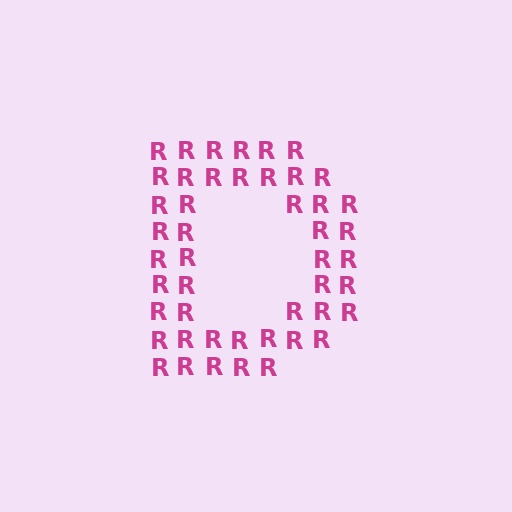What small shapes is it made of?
It is made of small letter R's.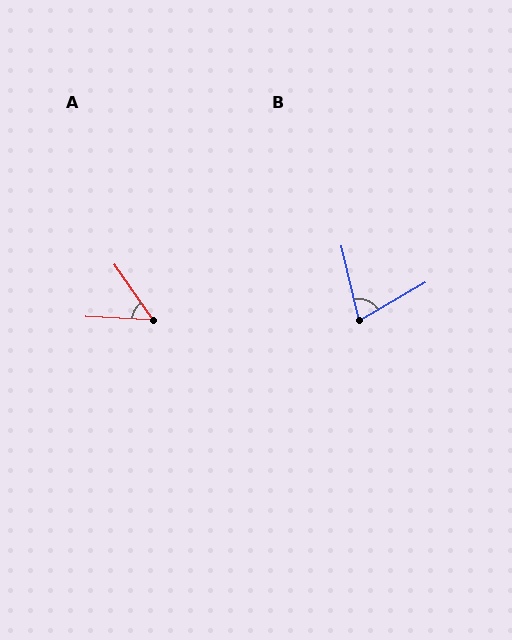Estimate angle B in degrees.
Approximately 73 degrees.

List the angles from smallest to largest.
A (52°), B (73°).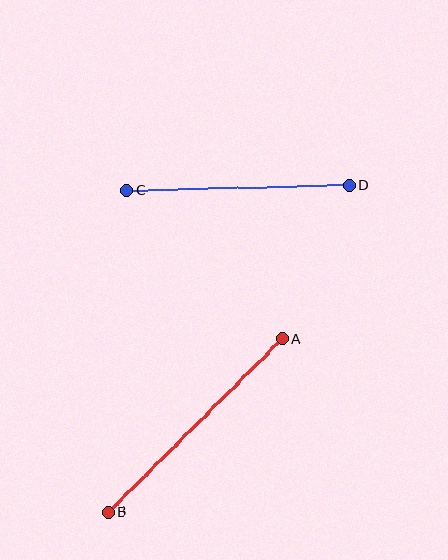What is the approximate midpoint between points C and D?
The midpoint is at approximately (238, 188) pixels.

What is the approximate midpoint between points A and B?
The midpoint is at approximately (195, 426) pixels.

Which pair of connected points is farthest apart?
Points A and B are farthest apart.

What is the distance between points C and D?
The distance is approximately 222 pixels.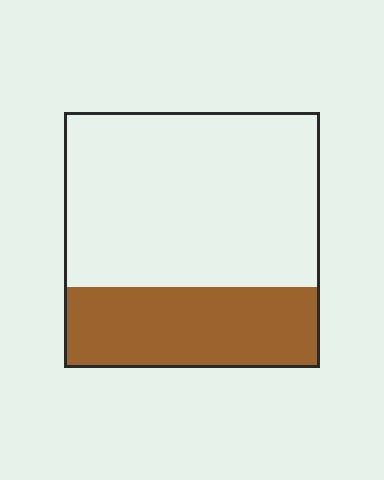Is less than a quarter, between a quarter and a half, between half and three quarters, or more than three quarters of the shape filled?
Between a quarter and a half.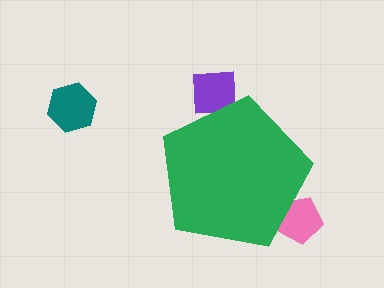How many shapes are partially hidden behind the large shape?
2 shapes are partially hidden.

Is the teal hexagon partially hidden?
No, the teal hexagon is fully visible.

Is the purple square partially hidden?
Yes, the purple square is partially hidden behind the green pentagon.